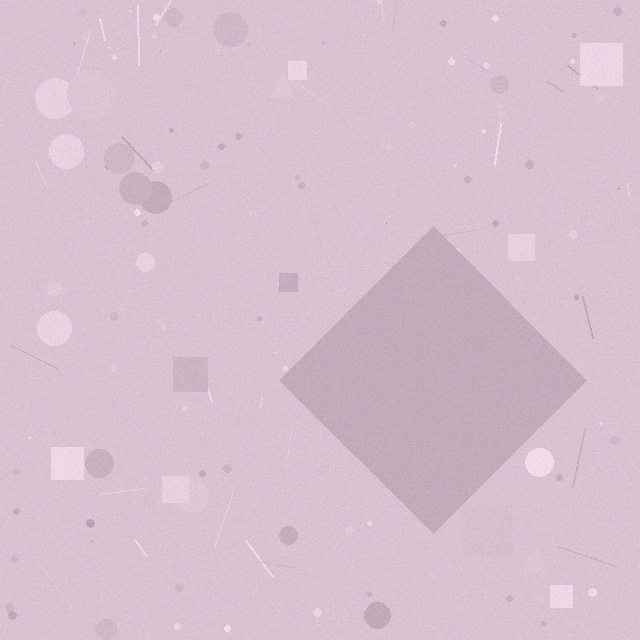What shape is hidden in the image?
A diamond is hidden in the image.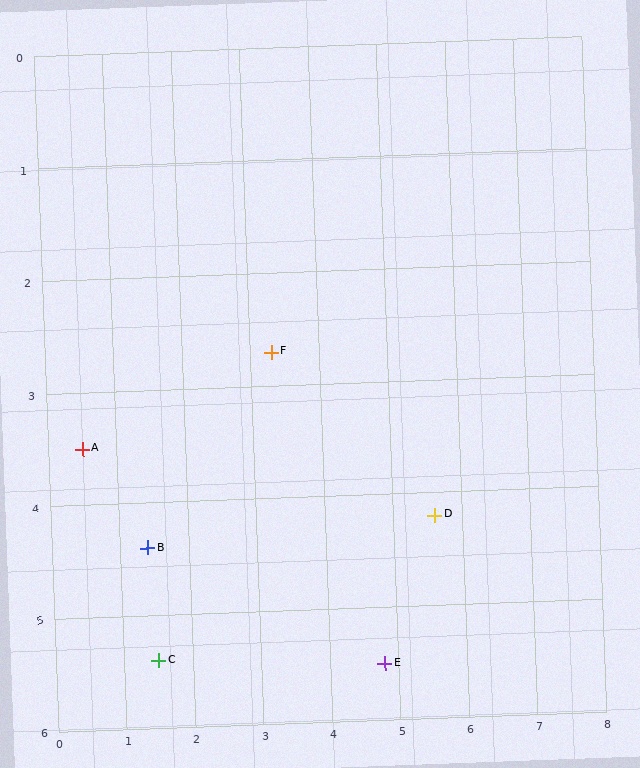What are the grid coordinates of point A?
Point A is at approximately (0.5, 3.5).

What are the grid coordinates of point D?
Point D is at approximately (5.6, 4.2).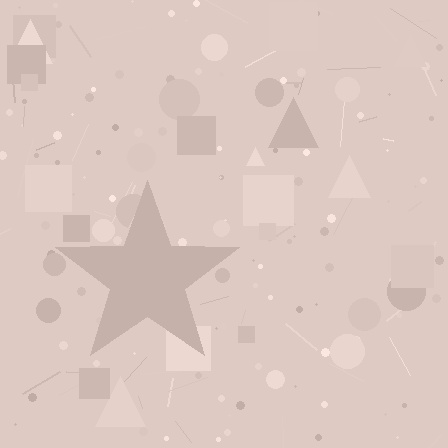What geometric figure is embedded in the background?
A star is embedded in the background.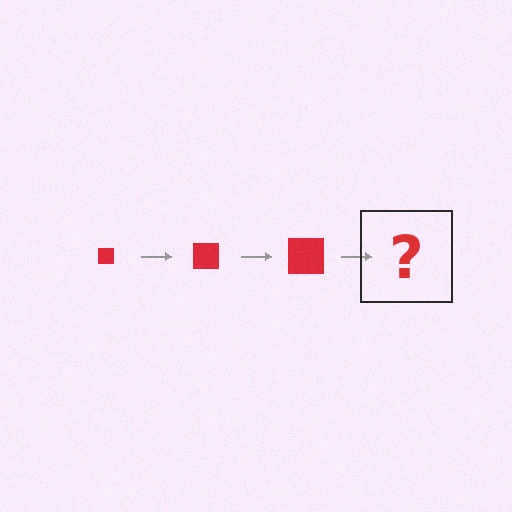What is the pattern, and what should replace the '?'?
The pattern is that the square gets progressively larger each step. The '?' should be a red square, larger than the previous one.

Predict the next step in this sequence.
The next step is a red square, larger than the previous one.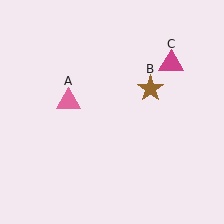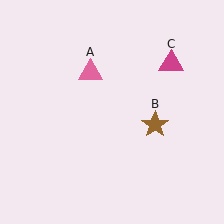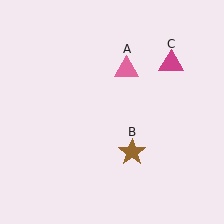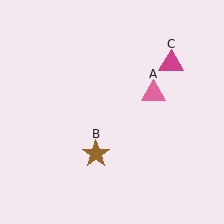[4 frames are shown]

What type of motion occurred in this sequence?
The pink triangle (object A), brown star (object B) rotated clockwise around the center of the scene.